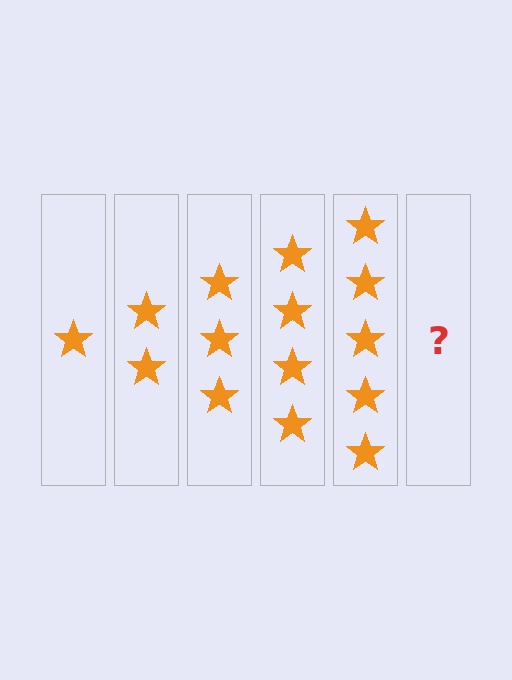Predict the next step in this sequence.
The next step is 6 stars.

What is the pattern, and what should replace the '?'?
The pattern is that each step adds one more star. The '?' should be 6 stars.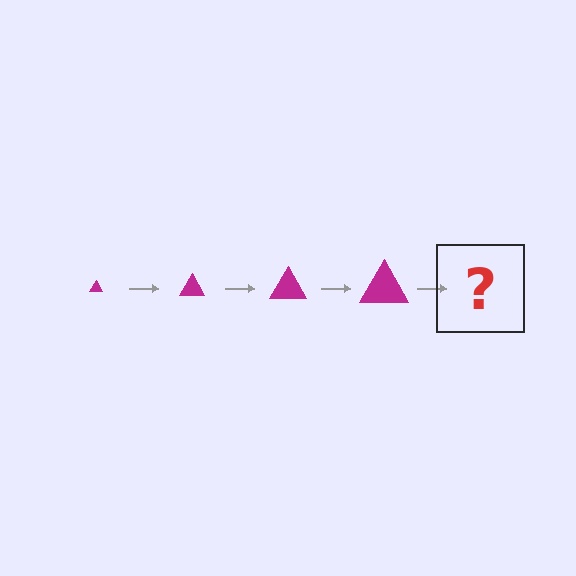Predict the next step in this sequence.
The next step is a magenta triangle, larger than the previous one.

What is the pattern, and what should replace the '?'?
The pattern is that the triangle gets progressively larger each step. The '?' should be a magenta triangle, larger than the previous one.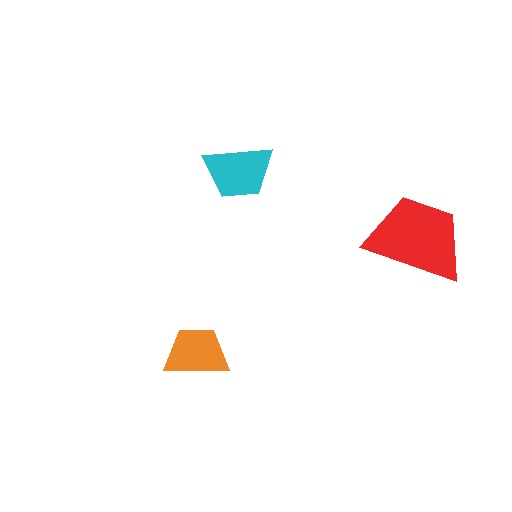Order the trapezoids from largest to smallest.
the red one, the cyan one, the orange one.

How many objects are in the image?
There are 3 objects in the image.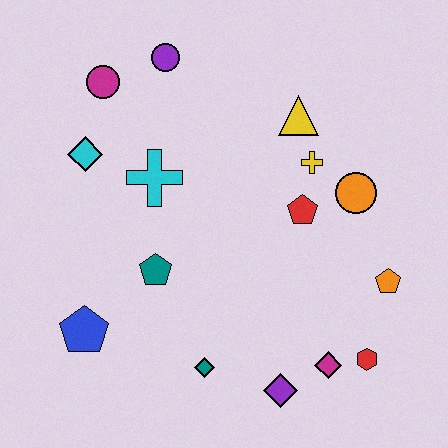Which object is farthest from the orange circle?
The blue pentagon is farthest from the orange circle.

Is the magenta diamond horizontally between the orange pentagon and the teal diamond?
Yes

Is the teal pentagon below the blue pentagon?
No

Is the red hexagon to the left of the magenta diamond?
No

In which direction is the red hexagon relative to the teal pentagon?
The red hexagon is to the right of the teal pentagon.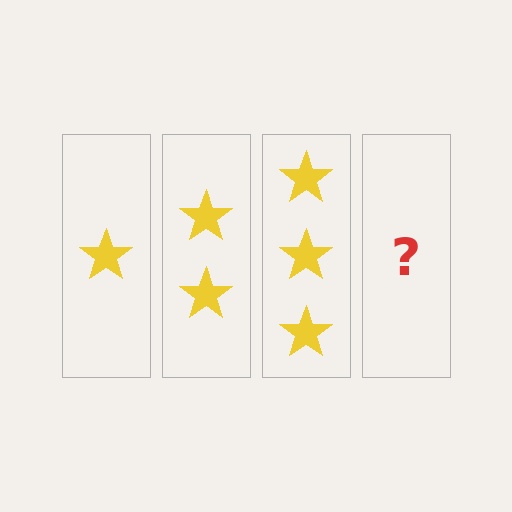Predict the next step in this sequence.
The next step is 4 stars.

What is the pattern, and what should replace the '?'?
The pattern is that each step adds one more star. The '?' should be 4 stars.